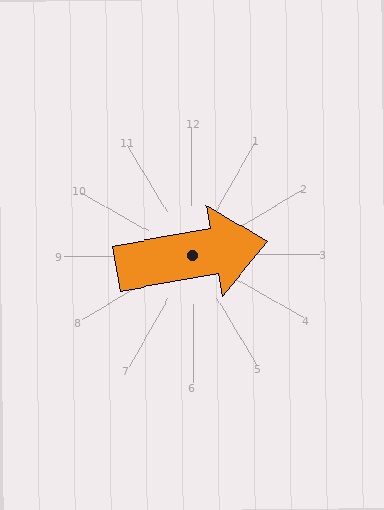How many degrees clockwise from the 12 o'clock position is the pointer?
Approximately 80 degrees.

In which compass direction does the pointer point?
East.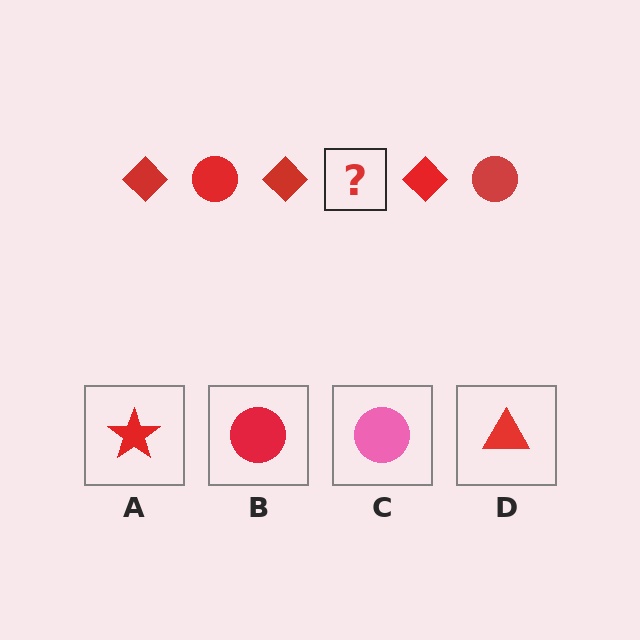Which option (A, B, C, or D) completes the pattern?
B.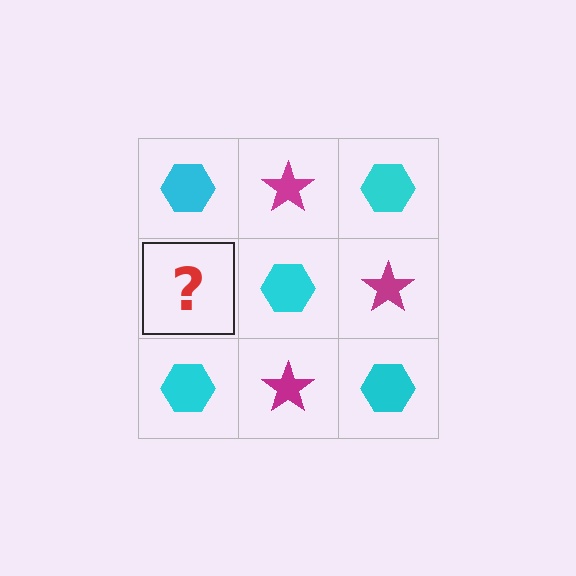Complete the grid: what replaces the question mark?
The question mark should be replaced with a magenta star.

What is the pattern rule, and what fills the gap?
The rule is that it alternates cyan hexagon and magenta star in a checkerboard pattern. The gap should be filled with a magenta star.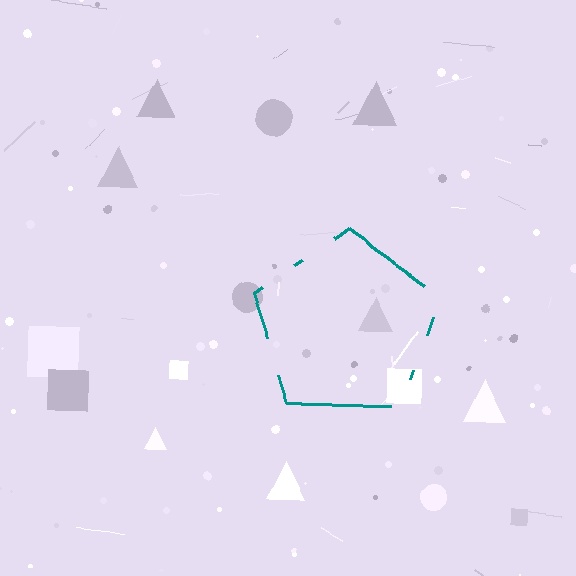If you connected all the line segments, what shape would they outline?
They would outline a pentagon.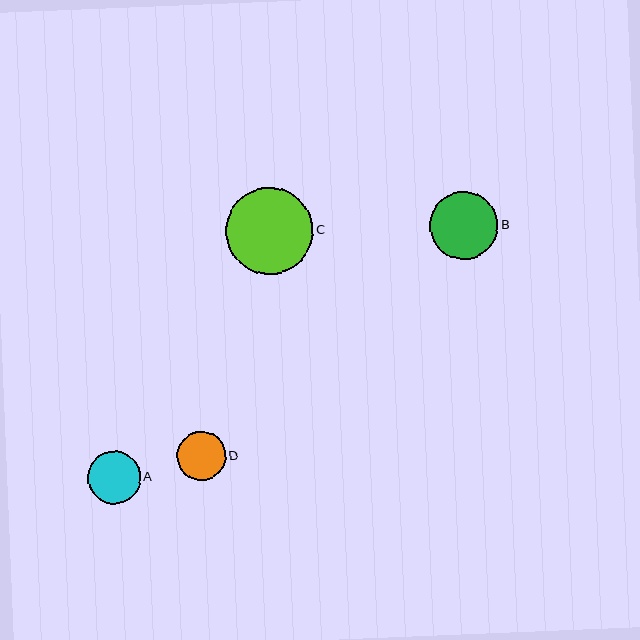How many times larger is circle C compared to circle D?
Circle C is approximately 1.8 times the size of circle D.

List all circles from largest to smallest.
From largest to smallest: C, B, A, D.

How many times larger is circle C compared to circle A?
Circle C is approximately 1.6 times the size of circle A.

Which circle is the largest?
Circle C is the largest with a size of approximately 87 pixels.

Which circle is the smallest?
Circle D is the smallest with a size of approximately 49 pixels.